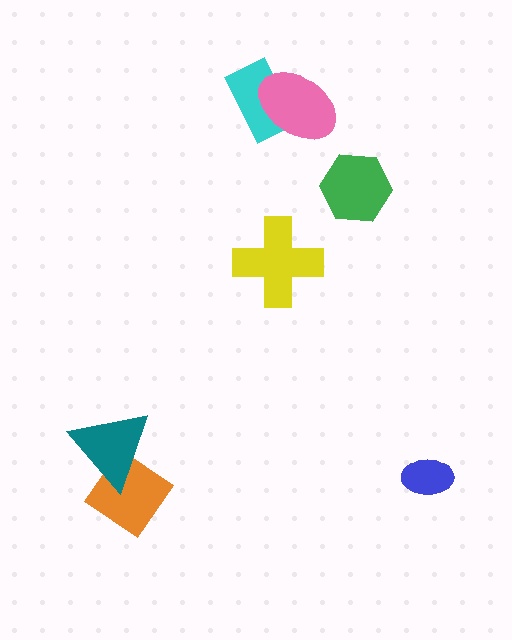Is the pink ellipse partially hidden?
No, no other shape covers it.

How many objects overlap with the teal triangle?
1 object overlaps with the teal triangle.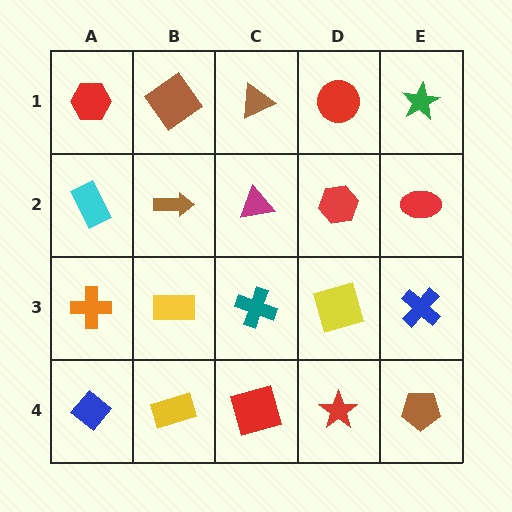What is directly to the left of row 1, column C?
A brown diamond.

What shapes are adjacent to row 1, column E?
A red ellipse (row 2, column E), a red circle (row 1, column D).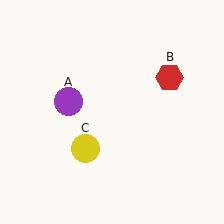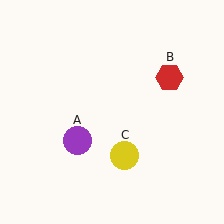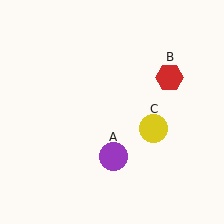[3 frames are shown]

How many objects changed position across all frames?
2 objects changed position: purple circle (object A), yellow circle (object C).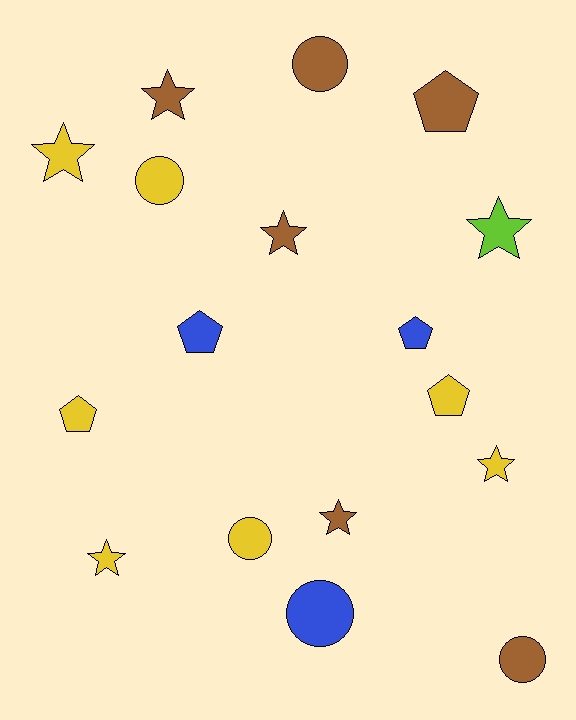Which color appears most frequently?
Yellow, with 7 objects.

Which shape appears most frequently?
Star, with 7 objects.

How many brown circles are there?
There are 2 brown circles.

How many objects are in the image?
There are 17 objects.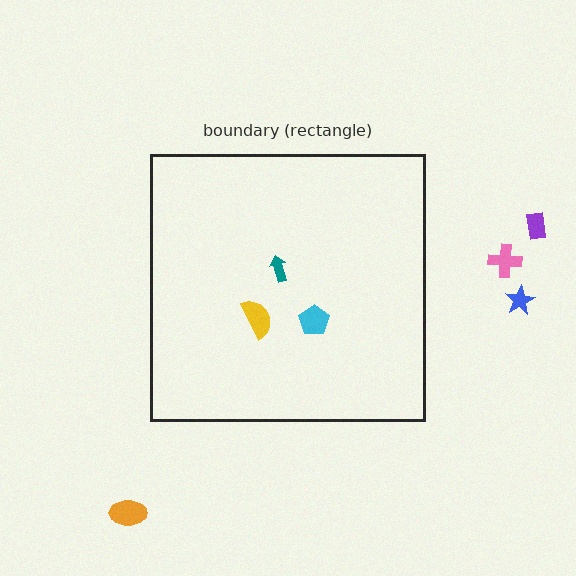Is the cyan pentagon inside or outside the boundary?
Inside.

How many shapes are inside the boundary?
3 inside, 4 outside.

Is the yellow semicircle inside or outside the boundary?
Inside.